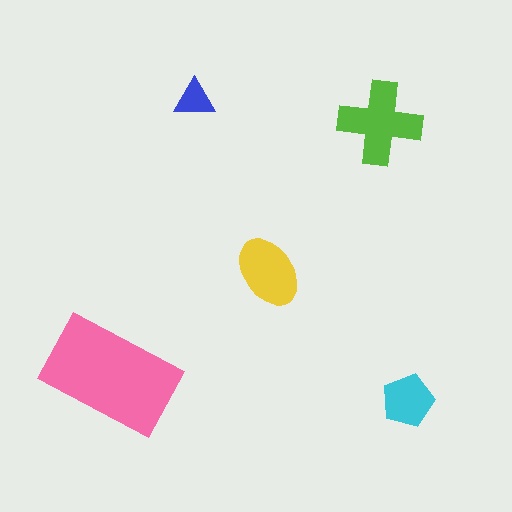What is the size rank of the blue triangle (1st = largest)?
5th.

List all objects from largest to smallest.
The pink rectangle, the lime cross, the yellow ellipse, the cyan pentagon, the blue triangle.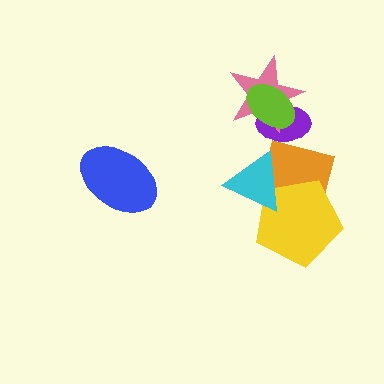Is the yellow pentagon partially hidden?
Yes, it is partially covered by another shape.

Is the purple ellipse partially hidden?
Yes, it is partially covered by another shape.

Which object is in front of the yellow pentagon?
The cyan triangle is in front of the yellow pentagon.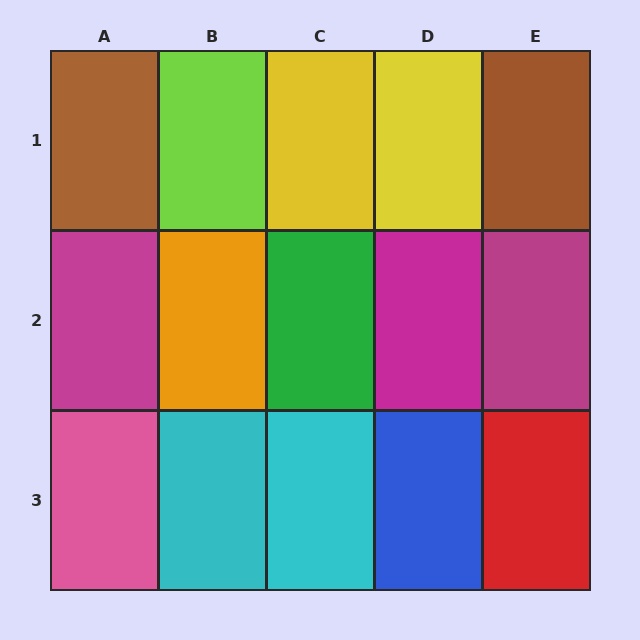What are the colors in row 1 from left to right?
Brown, lime, yellow, yellow, brown.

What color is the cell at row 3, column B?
Cyan.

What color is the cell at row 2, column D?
Magenta.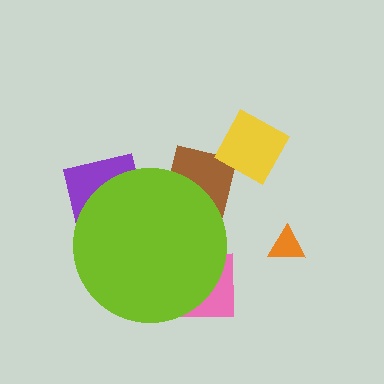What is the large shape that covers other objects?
A lime circle.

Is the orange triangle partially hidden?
No, the orange triangle is fully visible.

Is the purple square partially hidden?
Yes, the purple square is partially hidden behind the lime circle.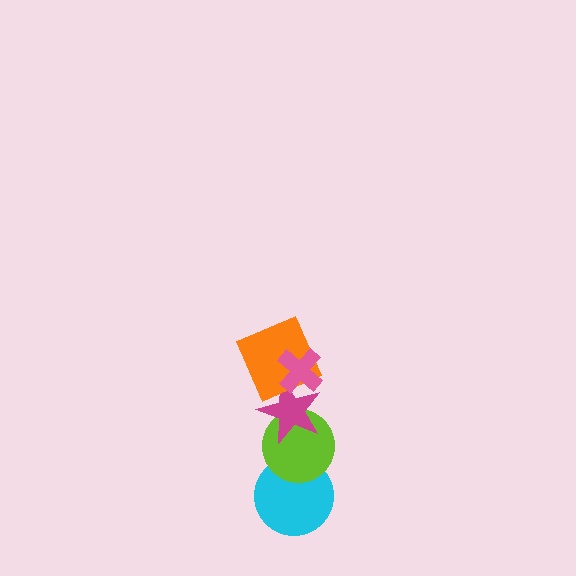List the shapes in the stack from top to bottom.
From top to bottom: the pink cross, the orange square, the magenta star, the lime circle, the cyan circle.